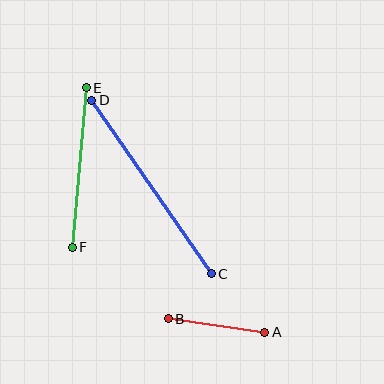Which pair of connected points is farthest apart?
Points C and D are farthest apart.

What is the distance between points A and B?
The distance is approximately 97 pixels.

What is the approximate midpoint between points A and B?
The midpoint is at approximately (216, 325) pixels.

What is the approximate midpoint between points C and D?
The midpoint is at approximately (151, 187) pixels.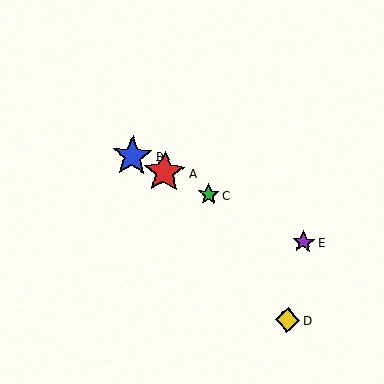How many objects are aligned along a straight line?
4 objects (A, B, C, E) are aligned along a straight line.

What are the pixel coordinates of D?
Object D is at (288, 320).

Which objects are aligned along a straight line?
Objects A, B, C, E are aligned along a straight line.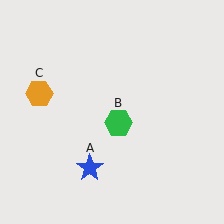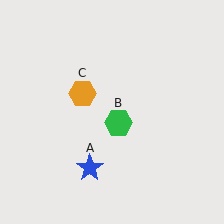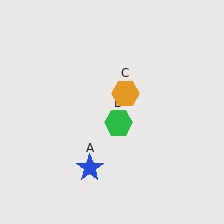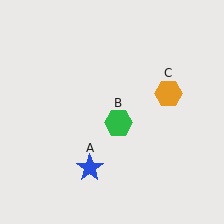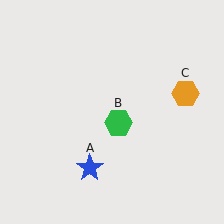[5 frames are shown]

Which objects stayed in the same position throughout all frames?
Blue star (object A) and green hexagon (object B) remained stationary.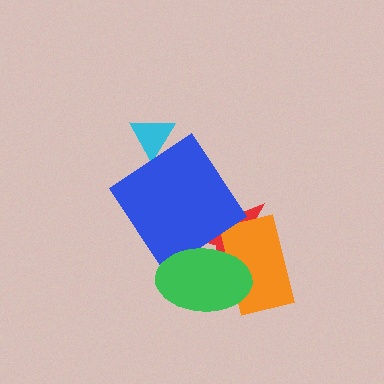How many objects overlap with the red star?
3 objects overlap with the red star.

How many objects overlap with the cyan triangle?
0 objects overlap with the cyan triangle.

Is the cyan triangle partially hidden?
No, no other shape covers it.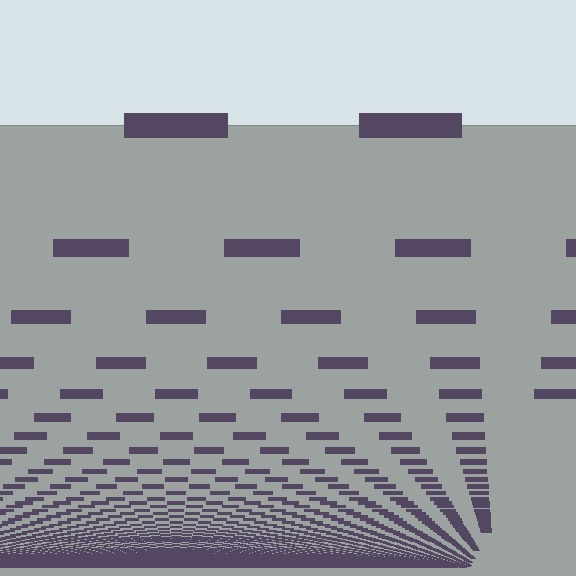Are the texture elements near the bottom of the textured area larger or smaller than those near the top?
Smaller. The gradient is inverted — elements near the bottom are smaller and denser.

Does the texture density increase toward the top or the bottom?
Density increases toward the bottom.